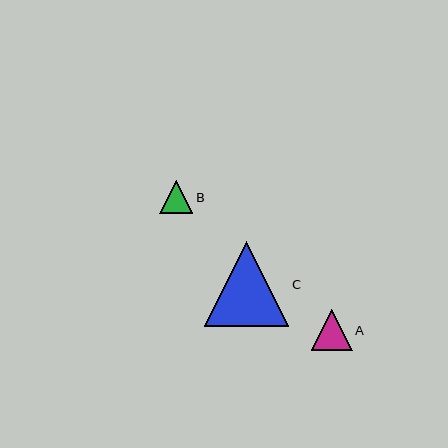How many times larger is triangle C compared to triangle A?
Triangle C is approximately 2.1 times the size of triangle A.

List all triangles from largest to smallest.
From largest to smallest: C, A, B.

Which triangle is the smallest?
Triangle B is the smallest with a size of approximately 33 pixels.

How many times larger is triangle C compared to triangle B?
Triangle C is approximately 2.5 times the size of triangle B.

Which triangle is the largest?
Triangle C is the largest with a size of approximately 85 pixels.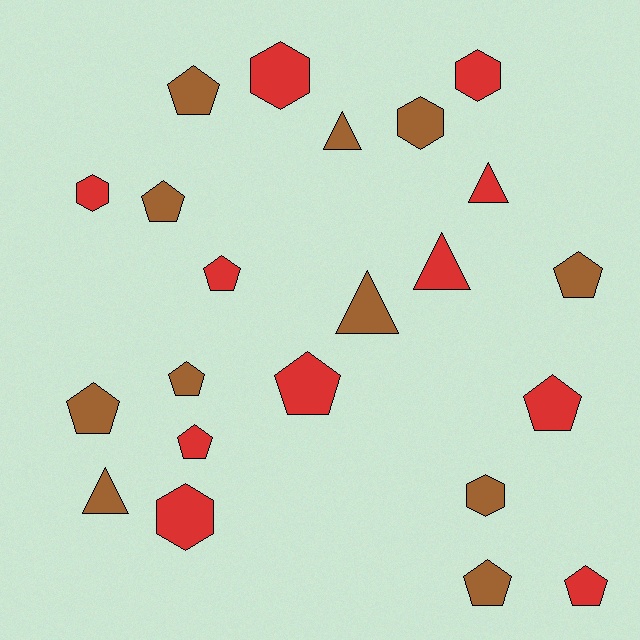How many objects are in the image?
There are 22 objects.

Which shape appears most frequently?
Pentagon, with 11 objects.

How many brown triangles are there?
There are 3 brown triangles.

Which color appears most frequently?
Brown, with 11 objects.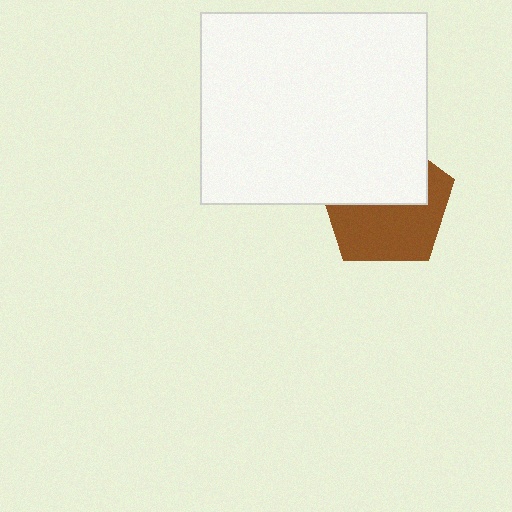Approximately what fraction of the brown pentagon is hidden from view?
Roughly 47% of the brown pentagon is hidden behind the white rectangle.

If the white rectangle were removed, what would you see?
You would see the complete brown pentagon.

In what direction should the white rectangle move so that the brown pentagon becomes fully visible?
The white rectangle should move up. That is the shortest direction to clear the overlap and leave the brown pentagon fully visible.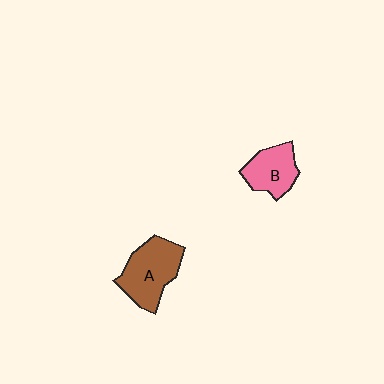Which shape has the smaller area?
Shape B (pink).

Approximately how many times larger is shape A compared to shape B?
Approximately 1.4 times.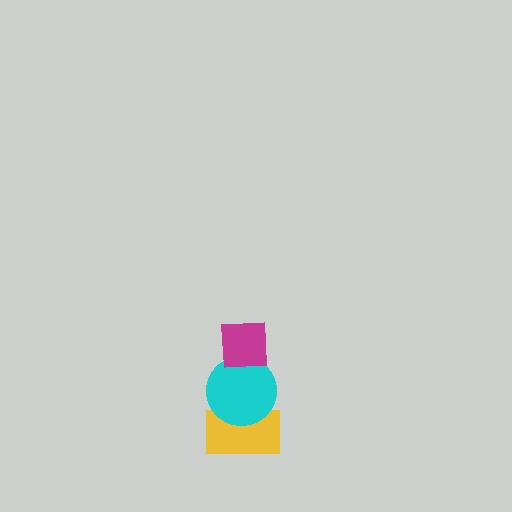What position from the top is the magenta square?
The magenta square is 1st from the top.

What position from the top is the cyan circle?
The cyan circle is 2nd from the top.